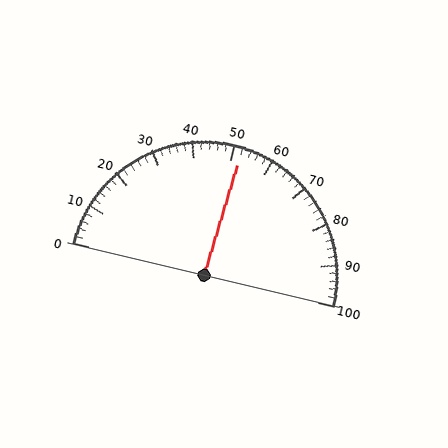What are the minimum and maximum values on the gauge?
The gauge ranges from 0 to 100.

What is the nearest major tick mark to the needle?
The nearest major tick mark is 50.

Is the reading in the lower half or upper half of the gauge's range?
The reading is in the upper half of the range (0 to 100).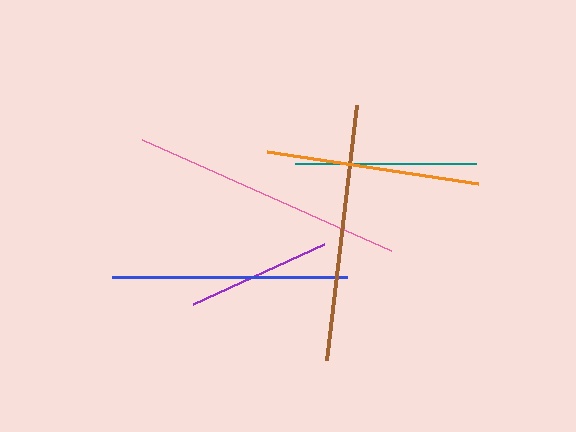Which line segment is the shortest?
The purple line is the shortest at approximately 144 pixels.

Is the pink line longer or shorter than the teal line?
The pink line is longer than the teal line.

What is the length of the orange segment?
The orange segment is approximately 213 pixels long.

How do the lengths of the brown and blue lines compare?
The brown and blue lines are approximately the same length.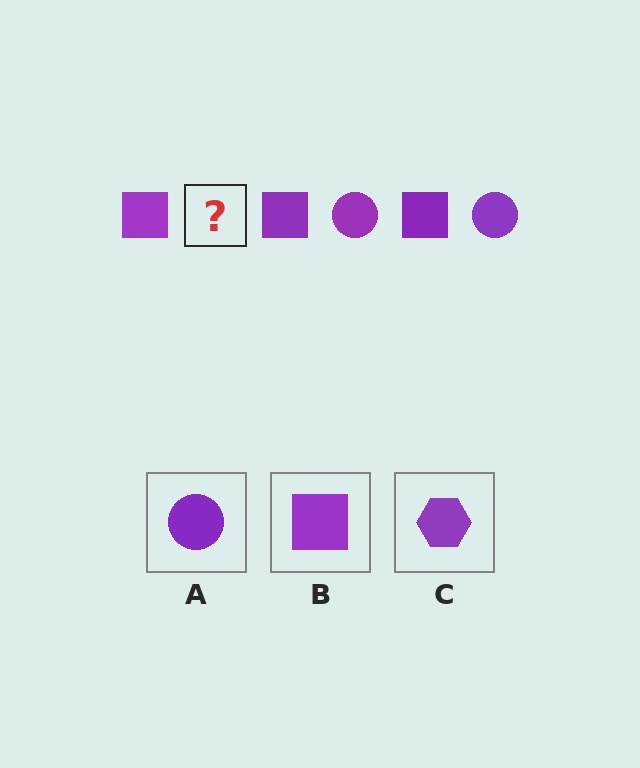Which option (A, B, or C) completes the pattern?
A.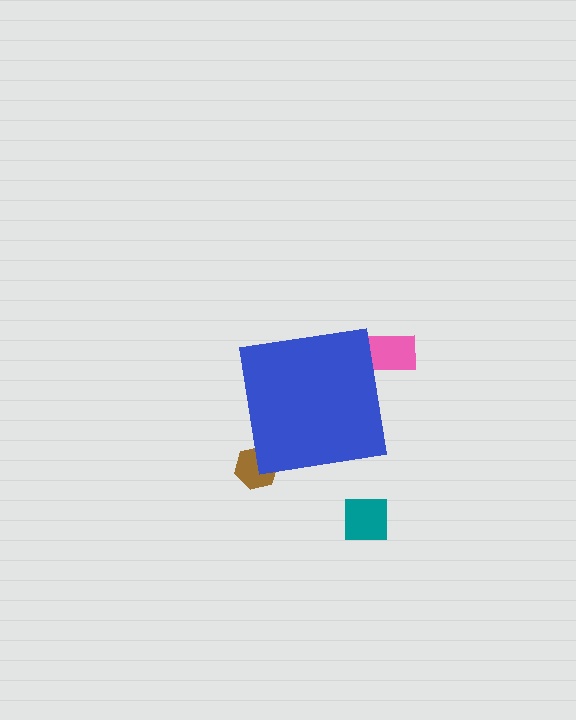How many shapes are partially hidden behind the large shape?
2 shapes are partially hidden.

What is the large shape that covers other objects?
A blue square.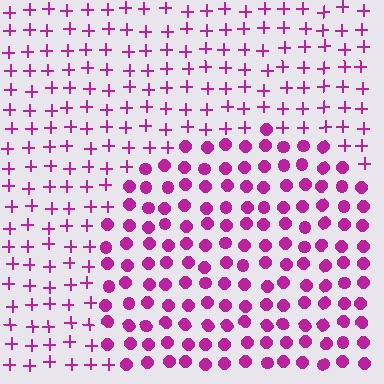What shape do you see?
I see a circle.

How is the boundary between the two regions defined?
The boundary is defined by a change in element shape: circles inside vs. plus signs outside. All elements share the same color and spacing.